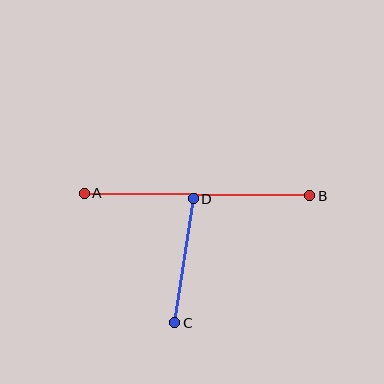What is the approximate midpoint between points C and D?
The midpoint is at approximately (184, 261) pixels.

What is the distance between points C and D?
The distance is approximately 126 pixels.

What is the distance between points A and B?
The distance is approximately 226 pixels.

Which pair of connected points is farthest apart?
Points A and B are farthest apart.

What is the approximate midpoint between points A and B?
The midpoint is at approximately (197, 194) pixels.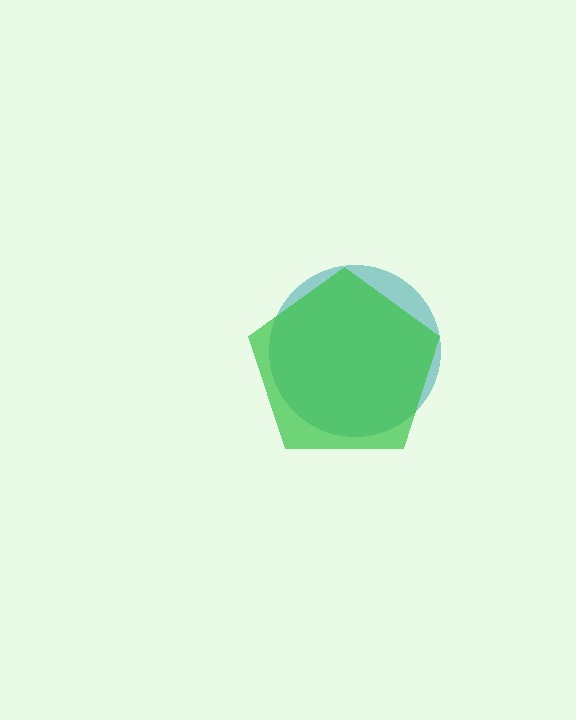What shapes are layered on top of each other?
The layered shapes are: a teal circle, a green pentagon.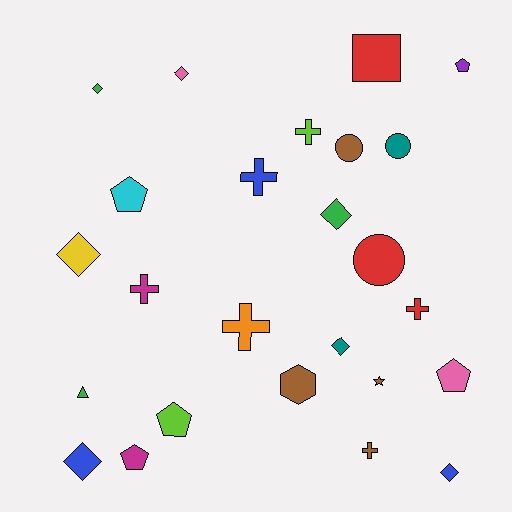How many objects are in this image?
There are 25 objects.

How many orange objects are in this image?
There is 1 orange object.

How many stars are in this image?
There is 1 star.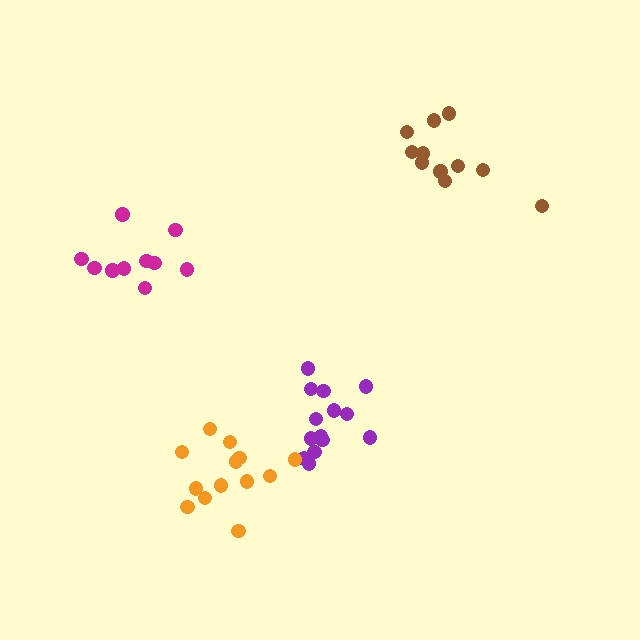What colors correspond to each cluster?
The clusters are colored: magenta, purple, brown, orange.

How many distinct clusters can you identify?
There are 4 distinct clusters.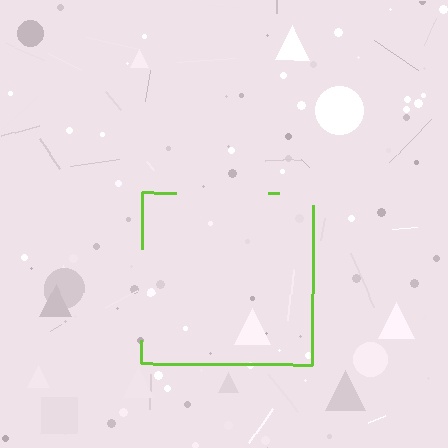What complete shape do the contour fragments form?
The contour fragments form a square.